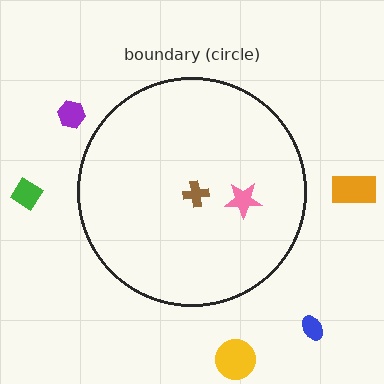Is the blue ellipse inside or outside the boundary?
Outside.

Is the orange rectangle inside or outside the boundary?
Outside.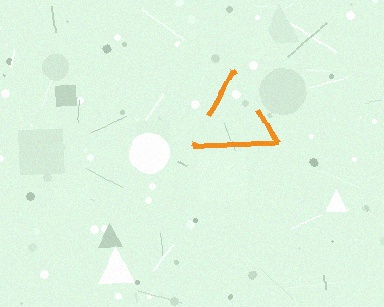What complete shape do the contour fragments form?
The contour fragments form a triangle.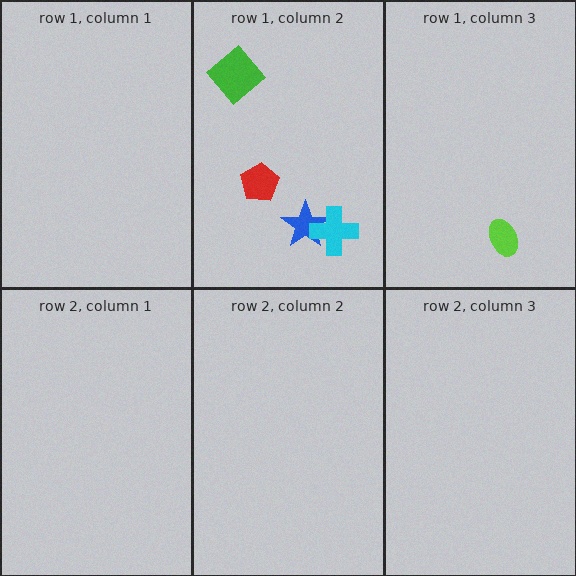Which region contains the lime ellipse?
The row 1, column 3 region.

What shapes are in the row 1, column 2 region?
The red pentagon, the blue star, the green diamond, the cyan cross.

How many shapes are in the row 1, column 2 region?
4.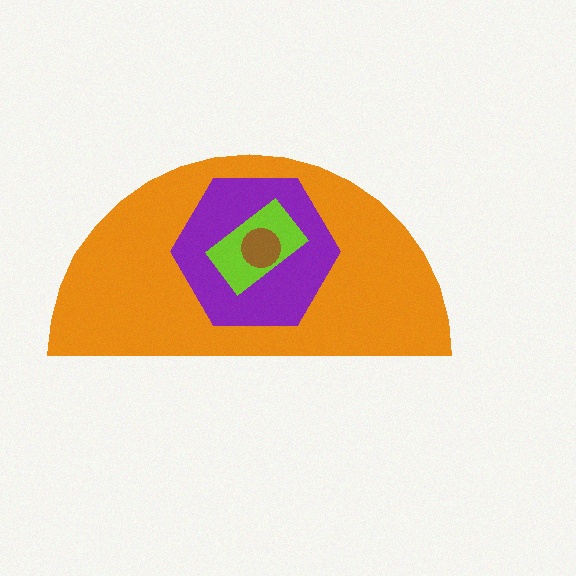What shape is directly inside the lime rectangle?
The brown circle.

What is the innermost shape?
The brown circle.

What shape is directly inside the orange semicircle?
The purple hexagon.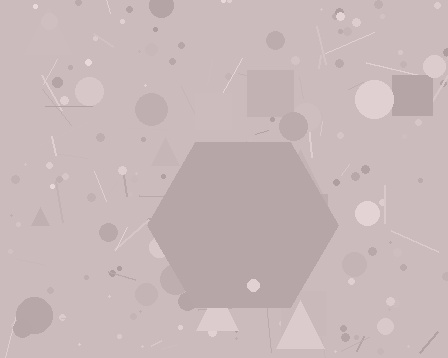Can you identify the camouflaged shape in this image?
The camouflaged shape is a hexagon.